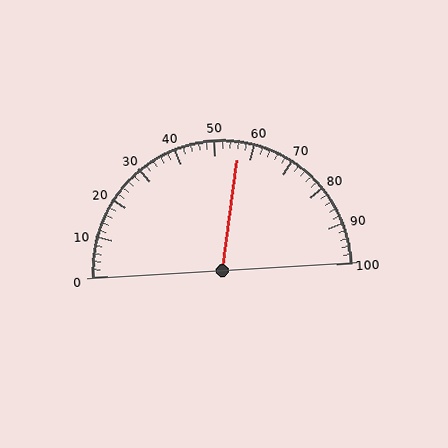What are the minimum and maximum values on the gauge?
The gauge ranges from 0 to 100.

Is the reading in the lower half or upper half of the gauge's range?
The reading is in the upper half of the range (0 to 100).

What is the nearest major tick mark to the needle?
The nearest major tick mark is 60.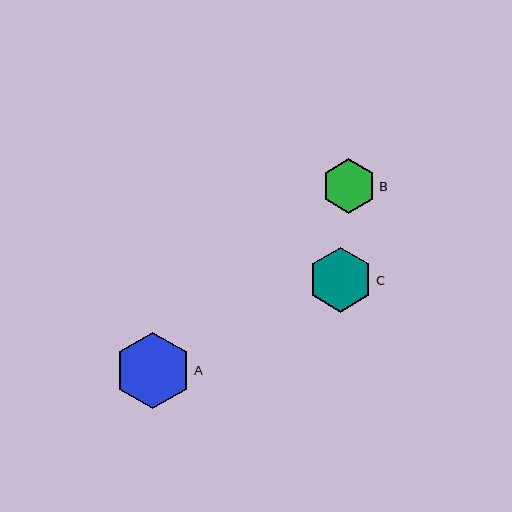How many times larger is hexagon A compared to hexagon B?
Hexagon A is approximately 1.4 times the size of hexagon B.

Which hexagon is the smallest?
Hexagon B is the smallest with a size of approximately 54 pixels.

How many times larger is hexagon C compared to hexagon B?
Hexagon C is approximately 1.2 times the size of hexagon B.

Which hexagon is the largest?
Hexagon A is the largest with a size of approximately 76 pixels.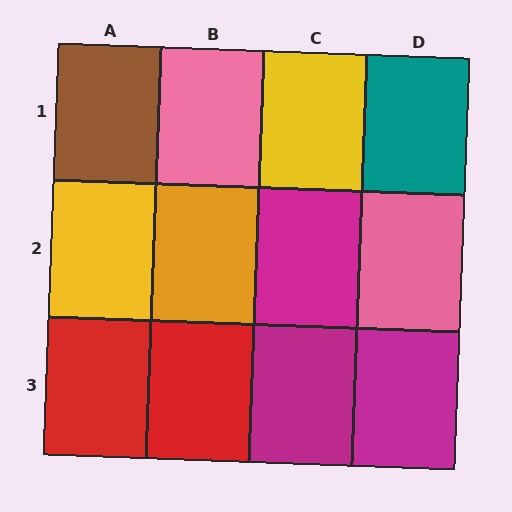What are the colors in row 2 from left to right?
Yellow, orange, magenta, pink.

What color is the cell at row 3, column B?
Red.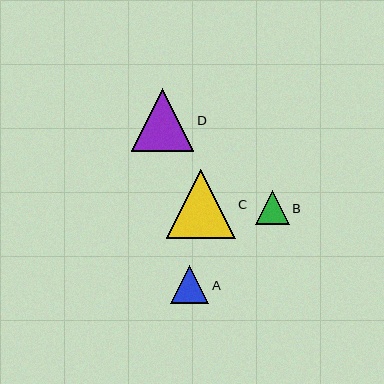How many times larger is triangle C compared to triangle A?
Triangle C is approximately 1.8 times the size of triangle A.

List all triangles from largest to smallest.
From largest to smallest: C, D, A, B.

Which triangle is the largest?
Triangle C is the largest with a size of approximately 69 pixels.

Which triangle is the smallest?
Triangle B is the smallest with a size of approximately 33 pixels.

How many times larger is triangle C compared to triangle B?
Triangle C is approximately 2.1 times the size of triangle B.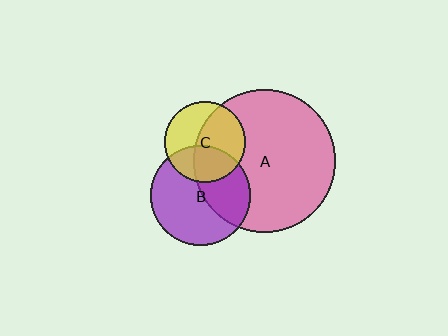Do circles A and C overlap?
Yes.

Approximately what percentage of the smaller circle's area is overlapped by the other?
Approximately 60%.